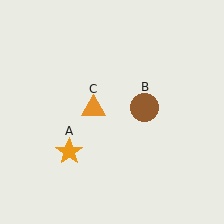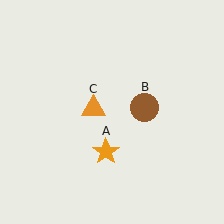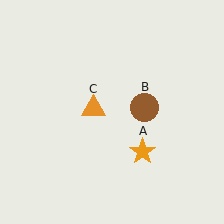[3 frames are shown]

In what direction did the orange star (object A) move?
The orange star (object A) moved right.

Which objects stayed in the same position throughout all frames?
Brown circle (object B) and orange triangle (object C) remained stationary.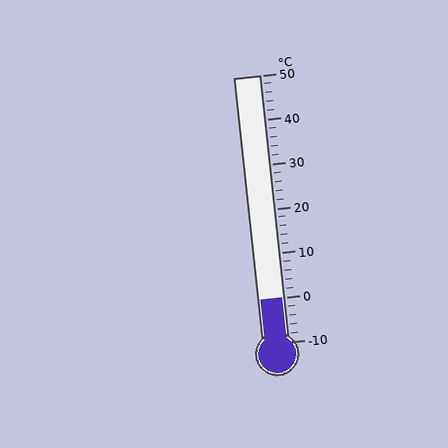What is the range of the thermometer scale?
The thermometer scale ranges from -10°C to 50°C.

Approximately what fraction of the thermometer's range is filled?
The thermometer is filled to approximately 15% of its range.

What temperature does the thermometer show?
The thermometer shows approximately 0°C.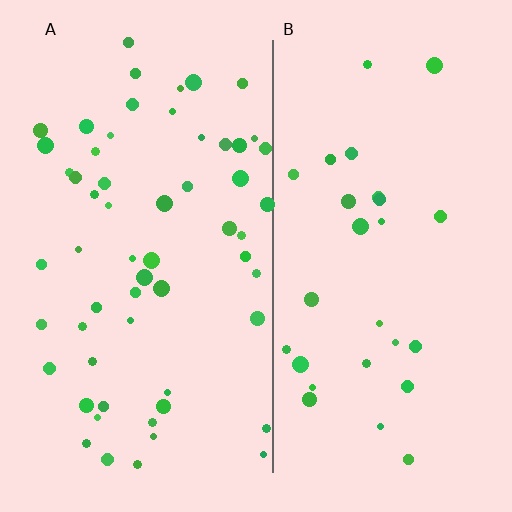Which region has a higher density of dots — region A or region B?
A (the left).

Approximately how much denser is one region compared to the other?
Approximately 2.1× — region A over region B.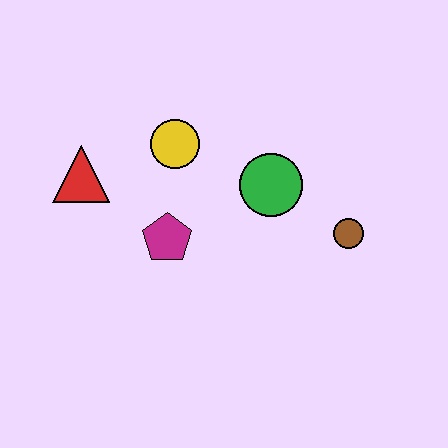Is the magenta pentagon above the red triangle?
No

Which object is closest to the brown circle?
The green circle is closest to the brown circle.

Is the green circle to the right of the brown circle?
No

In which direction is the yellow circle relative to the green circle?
The yellow circle is to the left of the green circle.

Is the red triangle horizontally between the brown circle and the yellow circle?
No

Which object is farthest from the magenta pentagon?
The brown circle is farthest from the magenta pentagon.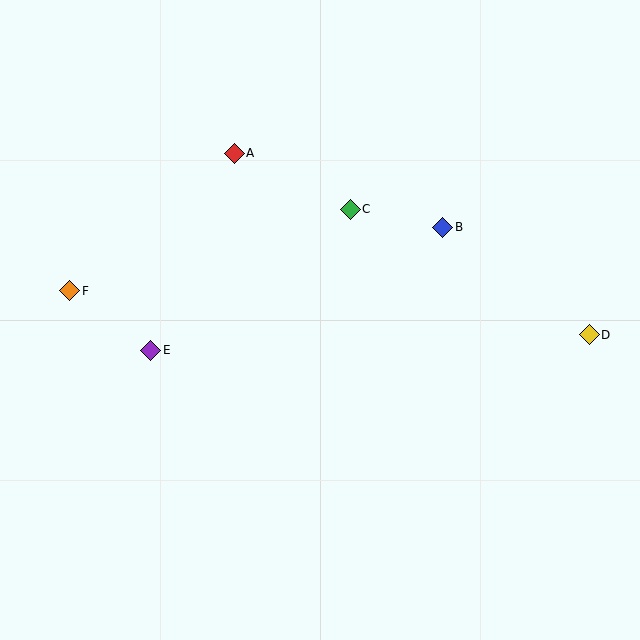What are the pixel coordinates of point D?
Point D is at (589, 335).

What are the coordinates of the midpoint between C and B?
The midpoint between C and B is at (397, 218).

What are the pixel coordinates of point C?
Point C is at (350, 209).